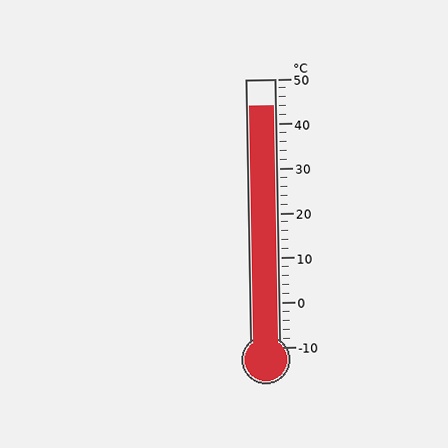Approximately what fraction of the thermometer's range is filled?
The thermometer is filled to approximately 90% of its range.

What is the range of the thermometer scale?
The thermometer scale ranges from -10°C to 50°C.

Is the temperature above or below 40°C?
The temperature is above 40°C.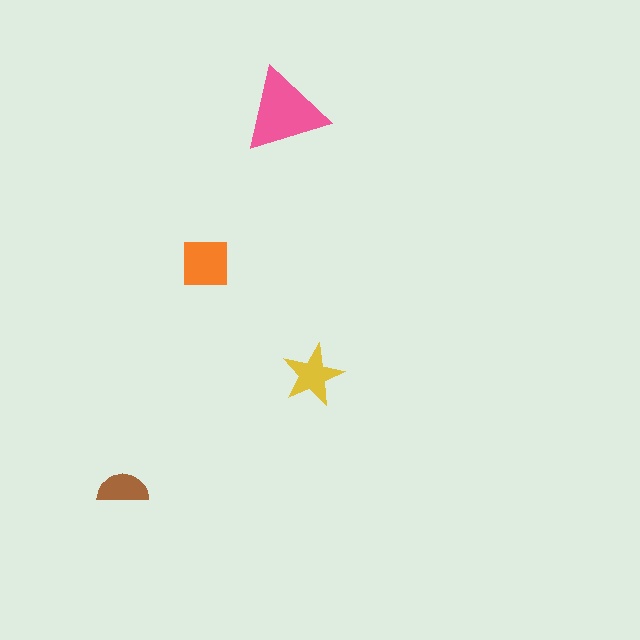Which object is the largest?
The pink triangle.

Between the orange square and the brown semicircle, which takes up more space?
The orange square.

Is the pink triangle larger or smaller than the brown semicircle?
Larger.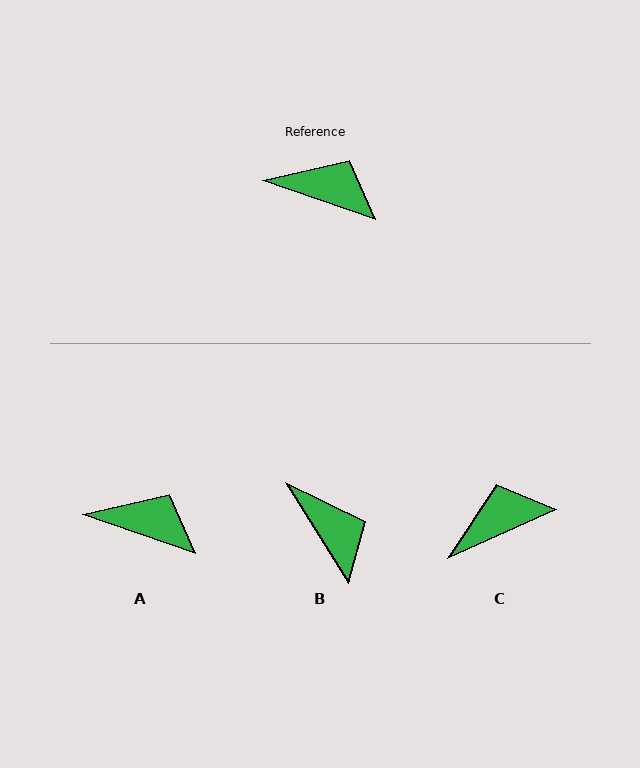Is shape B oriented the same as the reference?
No, it is off by about 39 degrees.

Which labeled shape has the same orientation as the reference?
A.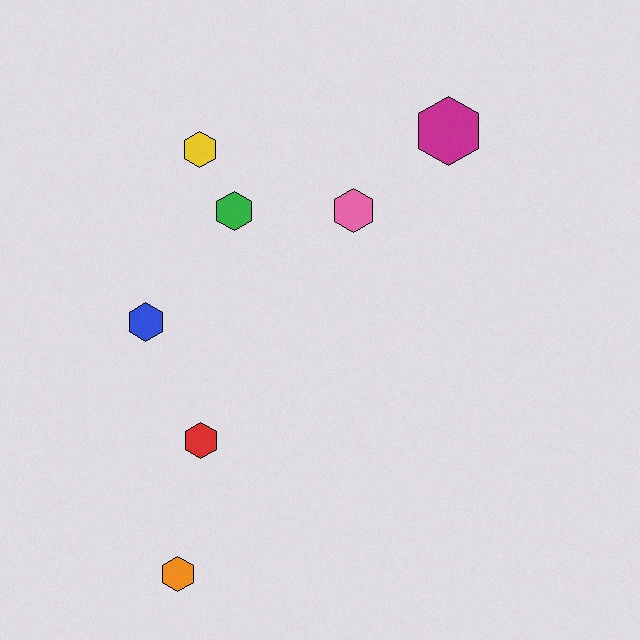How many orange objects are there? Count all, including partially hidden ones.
There is 1 orange object.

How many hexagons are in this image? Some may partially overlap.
There are 7 hexagons.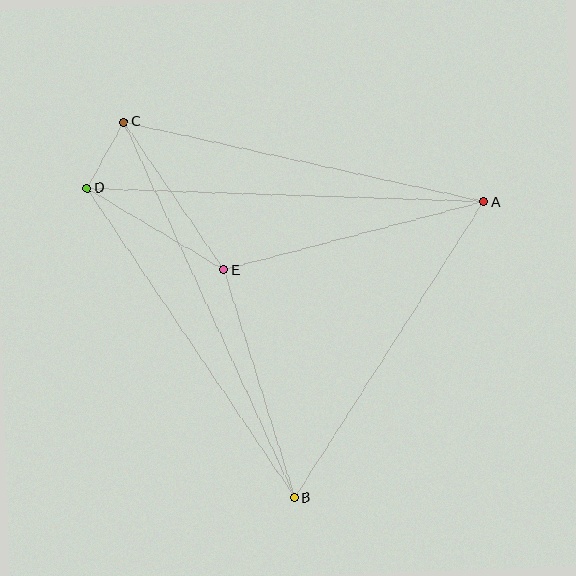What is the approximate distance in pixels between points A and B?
The distance between A and B is approximately 351 pixels.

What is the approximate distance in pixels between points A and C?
The distance between A and C is approximately 369 pixels.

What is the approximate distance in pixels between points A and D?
The distance between A and D is approximately 397 pixels.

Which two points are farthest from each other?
Points B and C are farthest from each other.